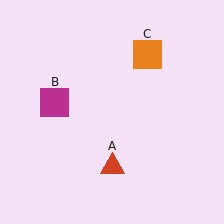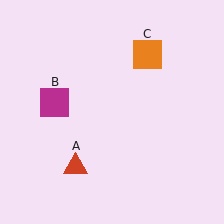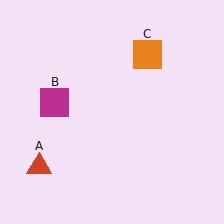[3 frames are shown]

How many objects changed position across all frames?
1 object changed position: red triangle (object A).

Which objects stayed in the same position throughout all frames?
Magenta square (object B) and orange square (object C) remained stationary.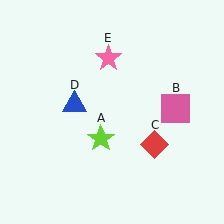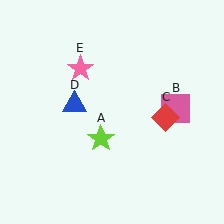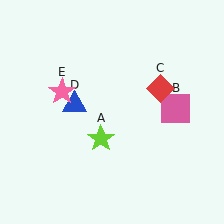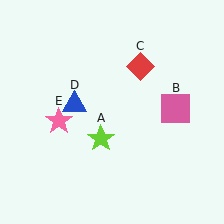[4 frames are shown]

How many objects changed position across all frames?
2 objects changed position: red diamond (object C), pink star (object E).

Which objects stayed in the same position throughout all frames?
Lime star (object A) and pink square (object B) and blue triangle (object D) remained stationary.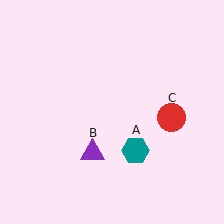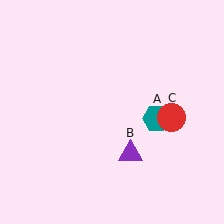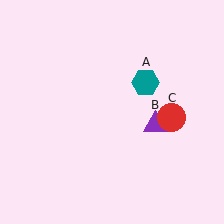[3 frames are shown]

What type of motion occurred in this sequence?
The teal hexagon (object A), purple triangle (object B) rotated counterclockwise around the center of the scene.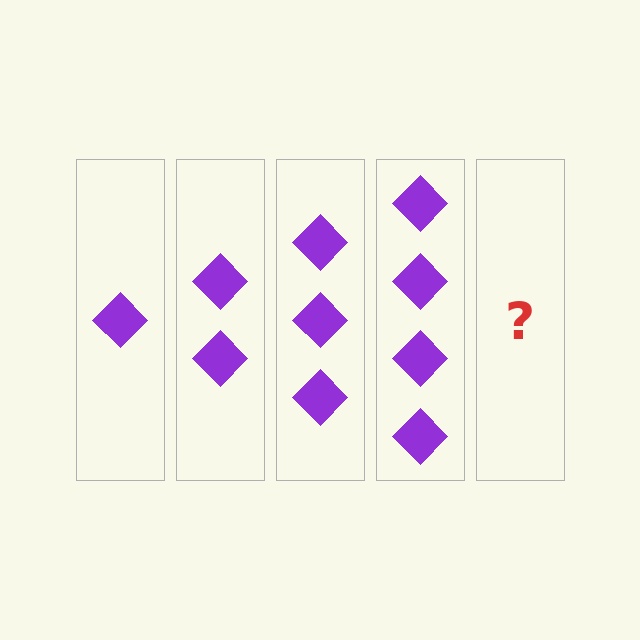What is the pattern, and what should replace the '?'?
The pattern is that each step adds one more diamond. The '?' should be 5 diamonds.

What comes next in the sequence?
The next element should be 5 diamonds.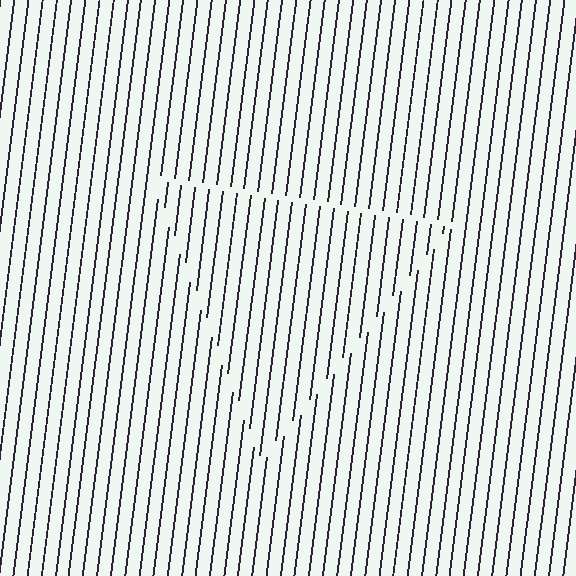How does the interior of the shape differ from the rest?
The interior of the shape contains the same grating, shifted by half a period — the contour is defined by the phase discontinuity where line-ends from the inner and outer gratings abut.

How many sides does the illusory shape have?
3 sides — the line-ends trace a triangle.